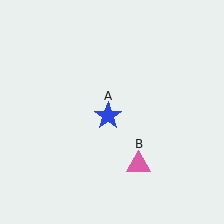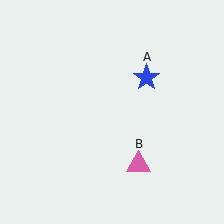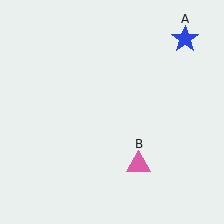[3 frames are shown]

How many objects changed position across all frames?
1 object changed position: blue star (object A).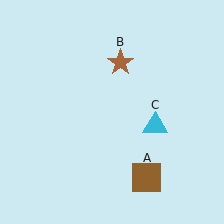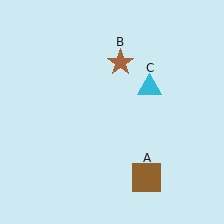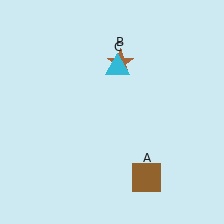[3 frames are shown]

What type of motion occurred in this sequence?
The cyan triangle (object C) rotated counterclockwise around the center of the scene.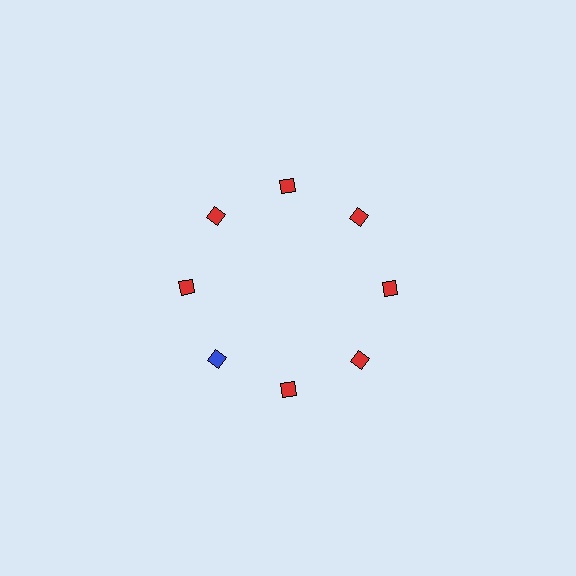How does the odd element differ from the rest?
It has a different color: blue instead of red.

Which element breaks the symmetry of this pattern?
The blue diamond at roughly the 8 o'clock position breaks the symmetry. All other shapes are red diamonds.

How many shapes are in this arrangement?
There are 8 shapes arranged in a ring pattern.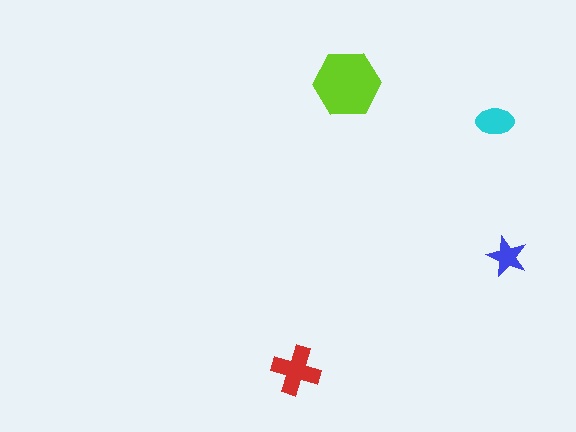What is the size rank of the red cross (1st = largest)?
2nd.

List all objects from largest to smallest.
The lime hexagon, the red cross, the cyan ellipse, the blue star.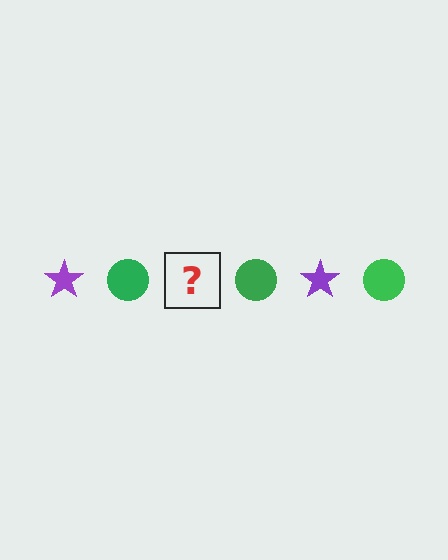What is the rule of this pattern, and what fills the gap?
The rule is that the pattern alternates between purple star and green circle. The gap should be filled with a purple star.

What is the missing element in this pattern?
The missing element is a purple star.